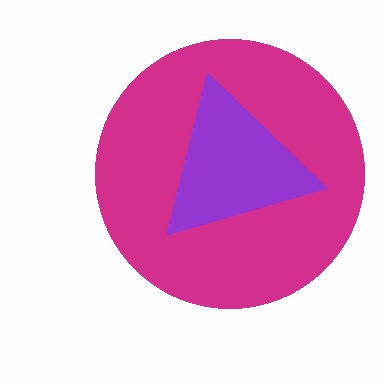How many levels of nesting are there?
2.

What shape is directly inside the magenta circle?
The purple triangle.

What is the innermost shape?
The purple triangle.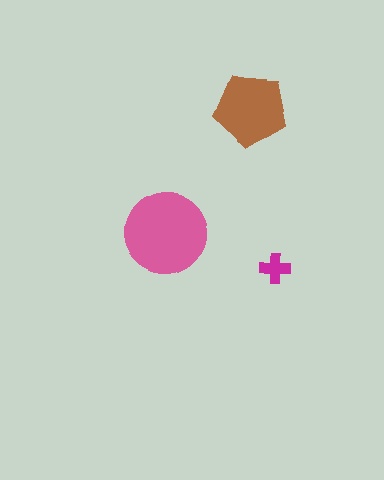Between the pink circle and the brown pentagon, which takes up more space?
The pink circle.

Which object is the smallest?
The magenta cross.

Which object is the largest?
The pink circle.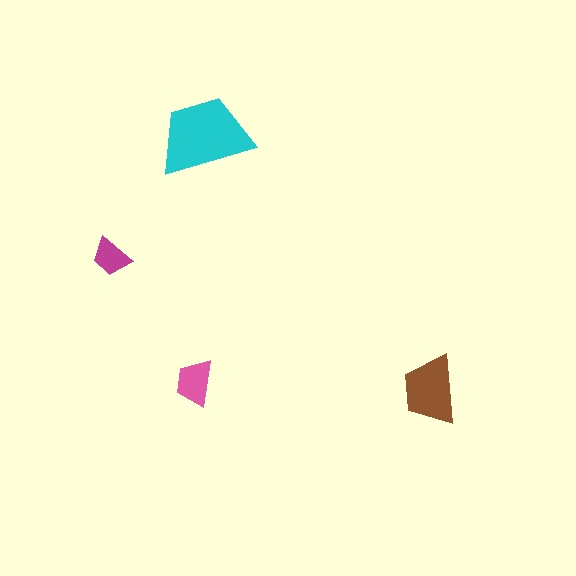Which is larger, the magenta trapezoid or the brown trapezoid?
The brown one.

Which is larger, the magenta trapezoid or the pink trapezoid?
The pink one.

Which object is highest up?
The cyan trapezoid is topmost.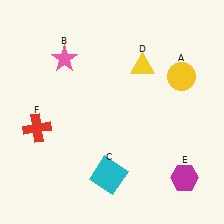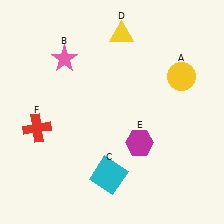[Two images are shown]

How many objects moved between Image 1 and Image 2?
2 objects moved between the two images.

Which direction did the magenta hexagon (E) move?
The magenta hexagon (E) moved left.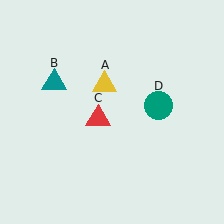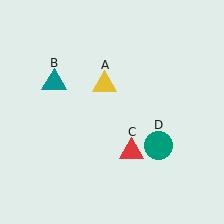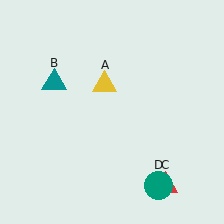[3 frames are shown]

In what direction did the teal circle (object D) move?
The teal circle (object D) moved down.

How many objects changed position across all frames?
2 objects changed position: red triangle (object C), teal circle (object D).